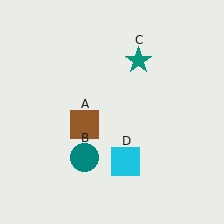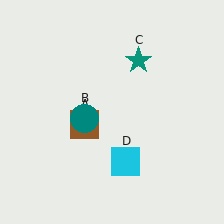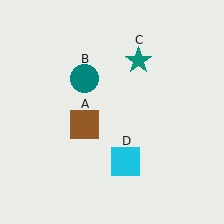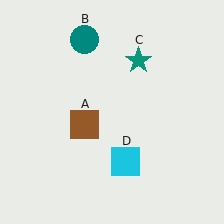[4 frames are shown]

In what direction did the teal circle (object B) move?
The teal circle (object B) moved up.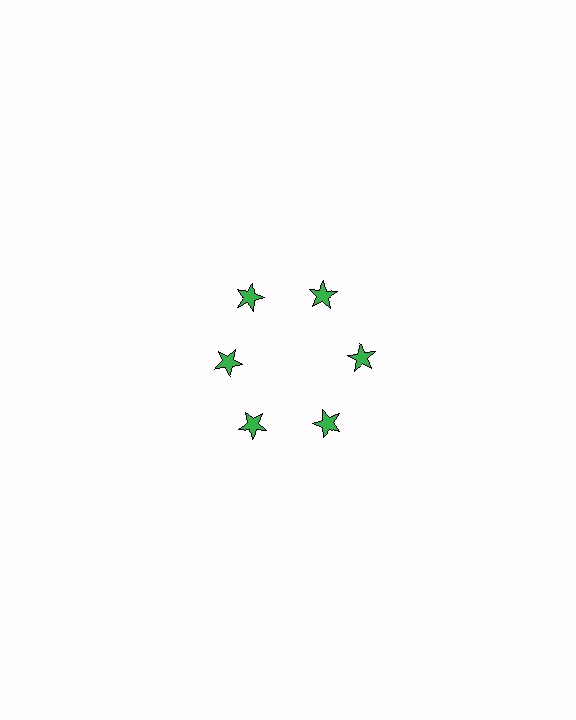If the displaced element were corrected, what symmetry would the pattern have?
It would have 6-fold rotational symmetry — the pattern would map onto itself every 60 degrees.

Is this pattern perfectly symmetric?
No. The 6 green stars are arranged in a ring, but one element near the 9 o'clock position is pulled inward toward the center, breaking the 6-fold rotational symmetry.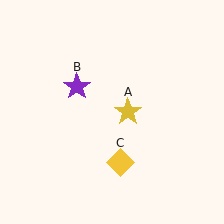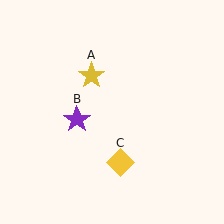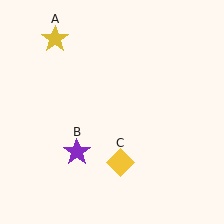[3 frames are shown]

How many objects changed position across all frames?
2 objects changed position: yellow star (object A), purple star (object B).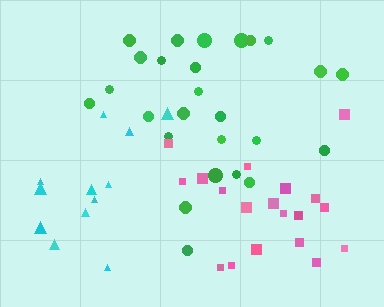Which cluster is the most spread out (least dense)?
Cyan.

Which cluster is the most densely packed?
Pink.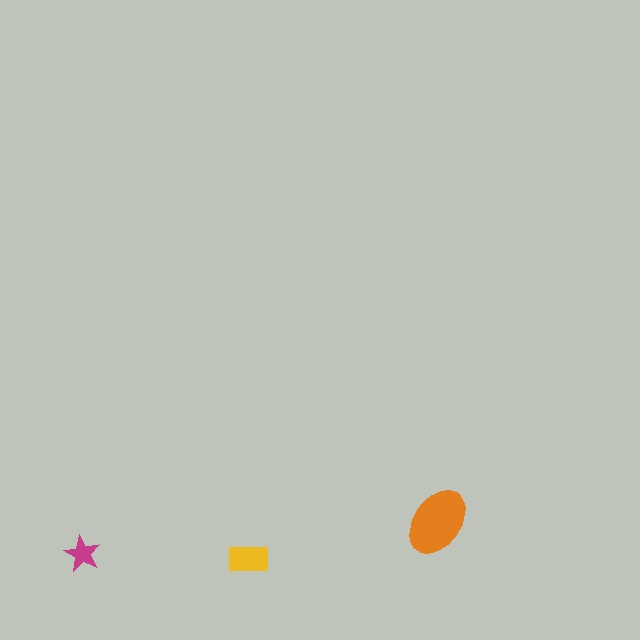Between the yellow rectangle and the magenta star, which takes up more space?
The yellow rectangle.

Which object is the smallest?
The magenta star.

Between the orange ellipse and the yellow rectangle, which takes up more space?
The orange ellipse.